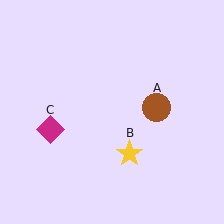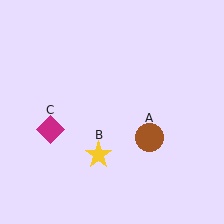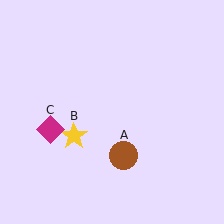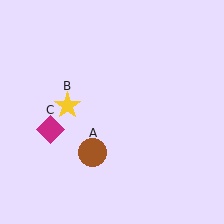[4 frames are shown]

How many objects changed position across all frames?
2 objects changed position: brown circle (object A), yellow star (object B).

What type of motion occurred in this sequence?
The brown circle (object A), yellow star (object B) rotated clockwise around the center of the scene.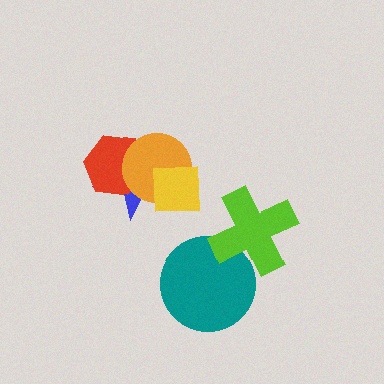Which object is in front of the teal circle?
The lime cross is in front of the teal circle.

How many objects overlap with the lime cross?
1 object overlaps with the lime cross.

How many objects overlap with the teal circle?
1 object overlaps with the teal circle.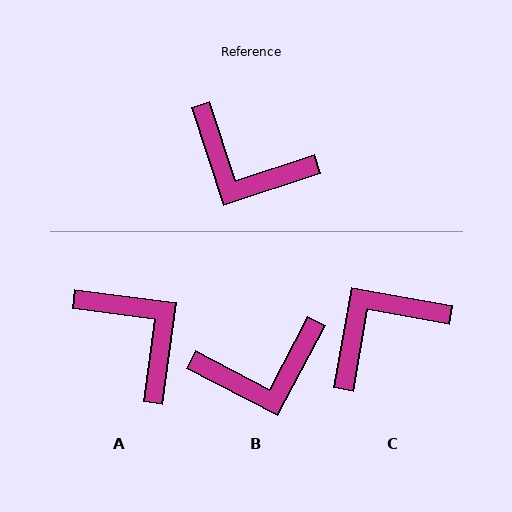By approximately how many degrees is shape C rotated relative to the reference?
Approximately 118 degrees clockwise.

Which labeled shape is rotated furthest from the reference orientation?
A, about 154 degrees away.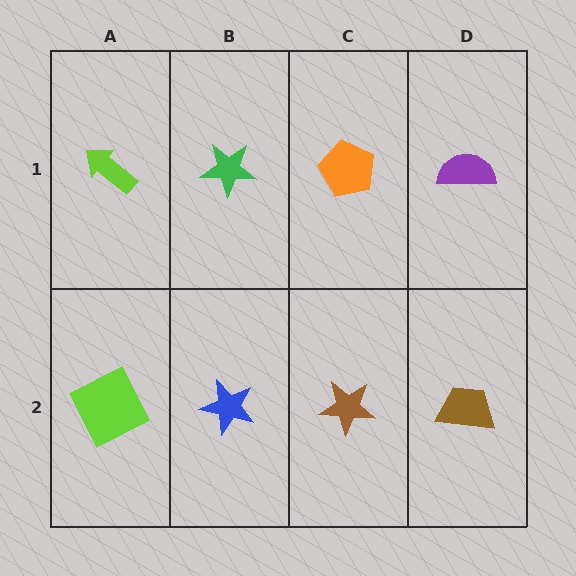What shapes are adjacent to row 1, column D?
A brown trapezoid (row 2, column D), an orange pentagon (row 1, column C).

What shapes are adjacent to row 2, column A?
A lime arrow (row 1, column A), a blue star (row 2, column B).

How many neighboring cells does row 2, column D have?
2.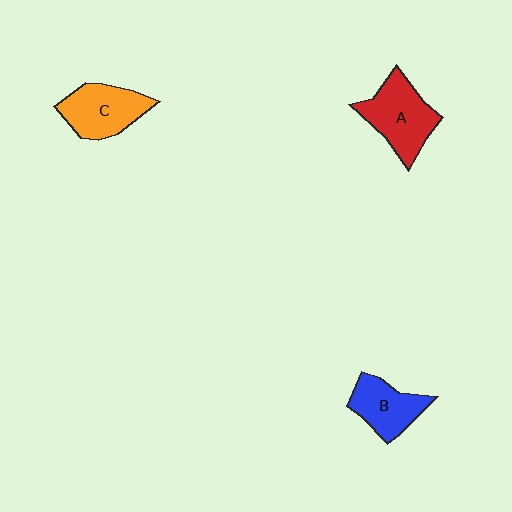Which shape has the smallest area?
Shape B (blue).